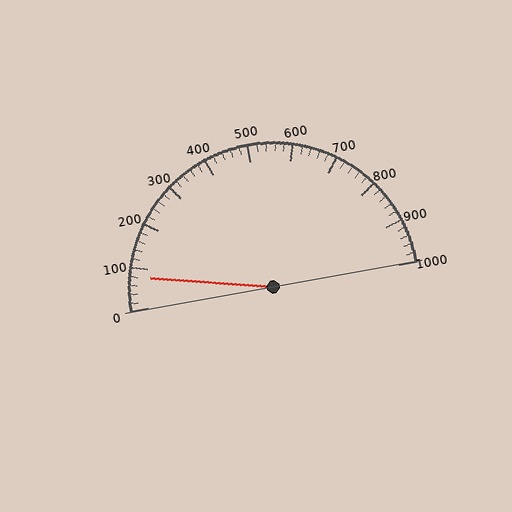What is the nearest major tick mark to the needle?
The nearest major tick mark is 100.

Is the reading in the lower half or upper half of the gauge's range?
The reading is in the lower half of the range (0 to 1000).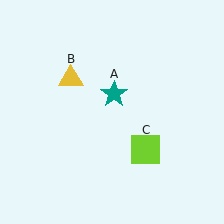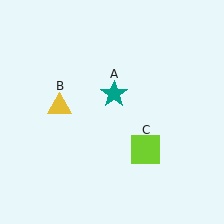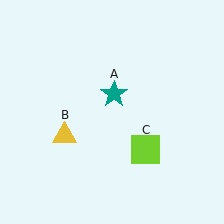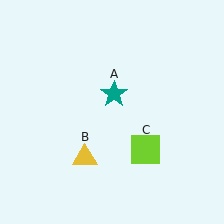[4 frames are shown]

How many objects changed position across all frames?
1 object changed position: yellow triangle (object B).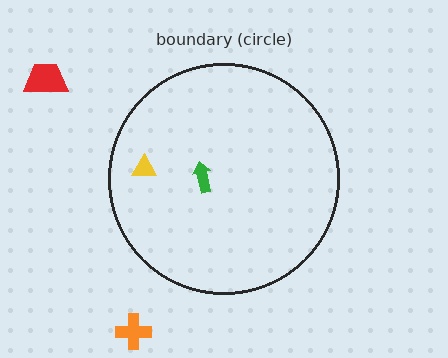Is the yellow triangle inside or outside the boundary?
Inside.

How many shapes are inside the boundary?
2 inside, 2 outside.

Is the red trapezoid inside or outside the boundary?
Outside.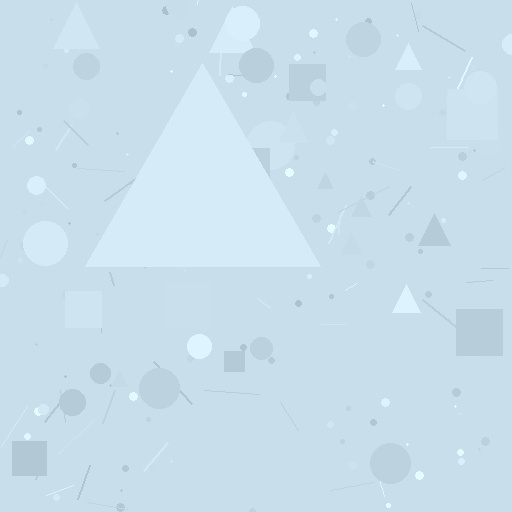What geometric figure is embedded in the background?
A triangle is embedded in the background.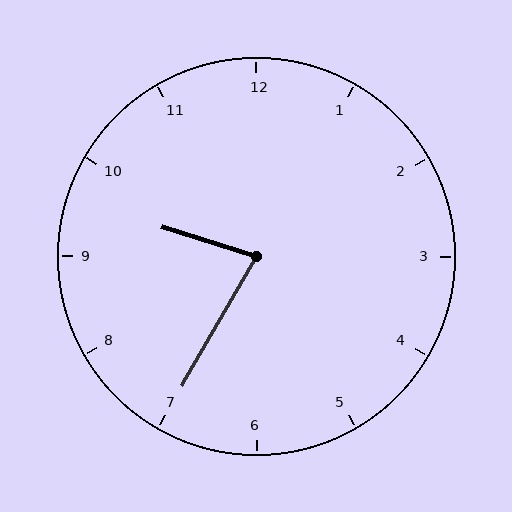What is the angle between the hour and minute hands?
Approximately 78 degrees.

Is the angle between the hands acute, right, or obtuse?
It is acute.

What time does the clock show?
9:35.